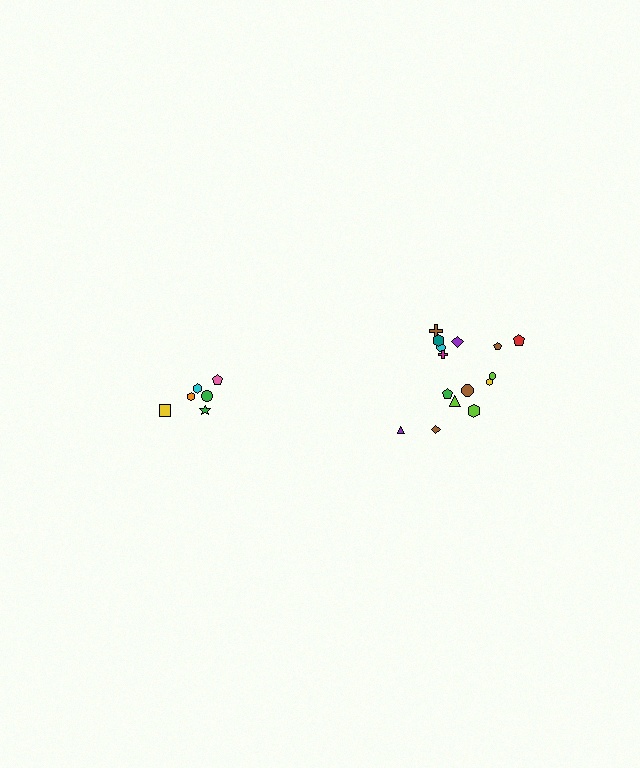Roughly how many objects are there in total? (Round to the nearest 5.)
Roughly 20 objects in total.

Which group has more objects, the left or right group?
The right group.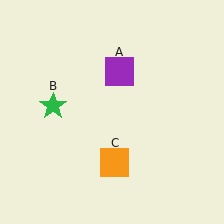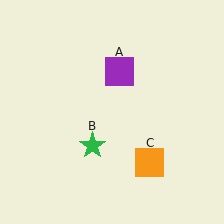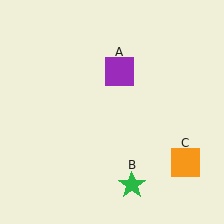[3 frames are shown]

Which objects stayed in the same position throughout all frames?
Purple square (object A) remained stationary.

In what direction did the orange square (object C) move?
The orange square (object C) moved right.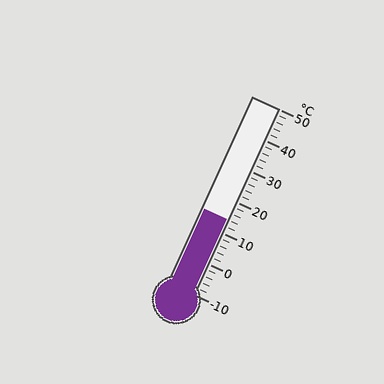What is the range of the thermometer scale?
The thermometer scale ranges from -10°C to 50°C.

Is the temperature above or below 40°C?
The temperature is below 40°C.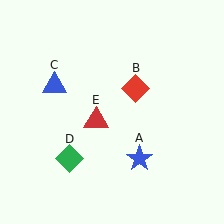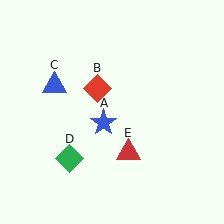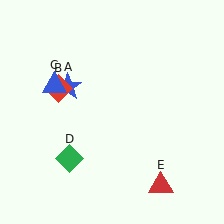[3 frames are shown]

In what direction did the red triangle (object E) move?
The red triangle (object E) moved down and to the right.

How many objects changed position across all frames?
3 objects changed position: blue star (object A), red diamond (object B), red triangle (object E).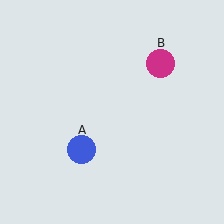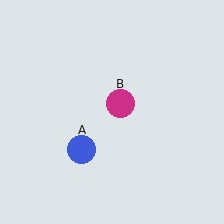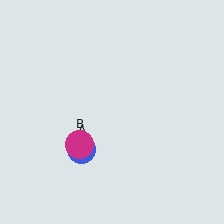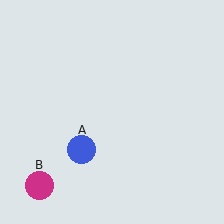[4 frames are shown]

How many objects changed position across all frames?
1 object changed position: magenta circle (object B).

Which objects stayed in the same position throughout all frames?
Blue circle (object A) remained stationary.